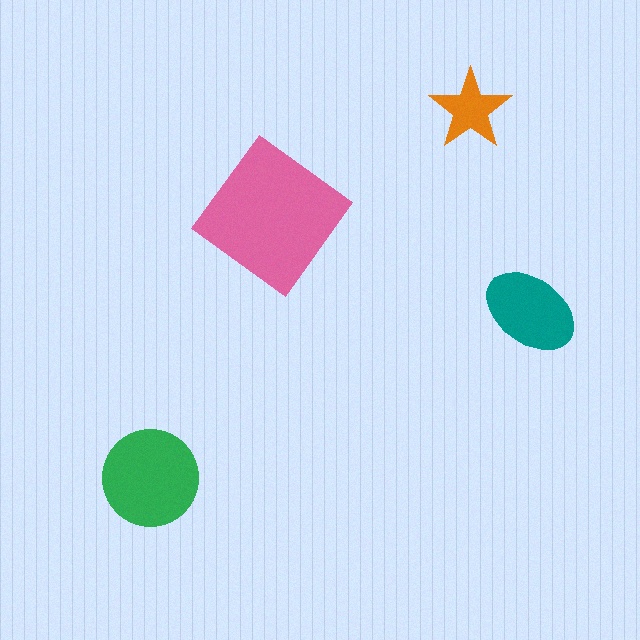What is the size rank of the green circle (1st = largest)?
2nd.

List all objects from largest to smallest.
The pink diamond, the green circle, the teal ellipse, the orange star.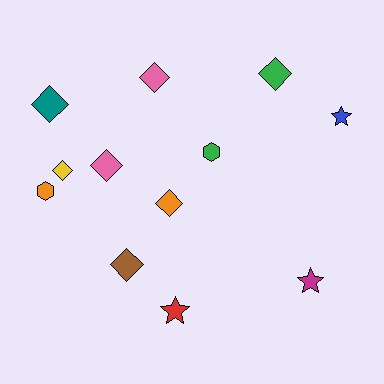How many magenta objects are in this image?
There is 1 magenta object.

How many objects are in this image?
There are 12 objects.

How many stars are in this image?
There are 3 stars.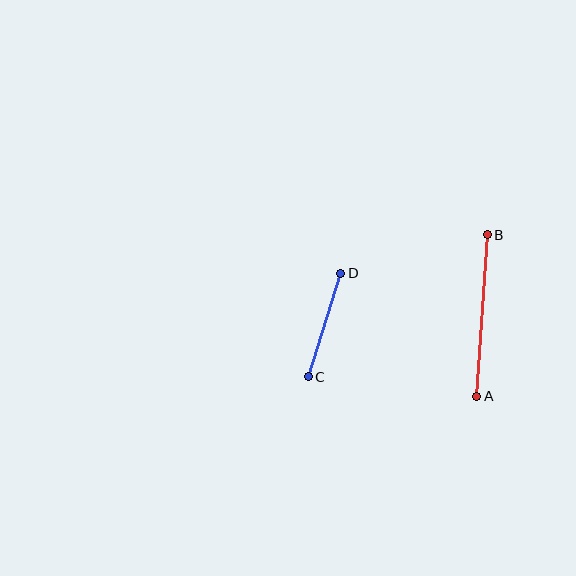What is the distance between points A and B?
The distance is approximately 162 pixels.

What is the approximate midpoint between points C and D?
The midpoint is at approximately (324, 325) pixels.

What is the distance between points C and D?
The distance is approximately 108 pixels.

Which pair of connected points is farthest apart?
Points A and B are farthest apart.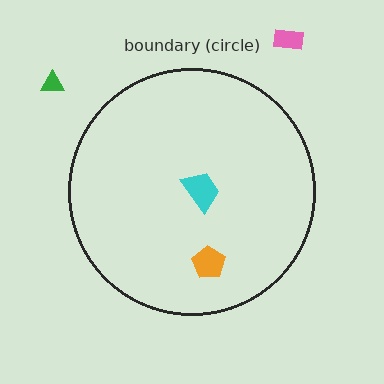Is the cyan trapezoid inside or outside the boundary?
Inside.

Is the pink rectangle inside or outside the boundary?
Outside.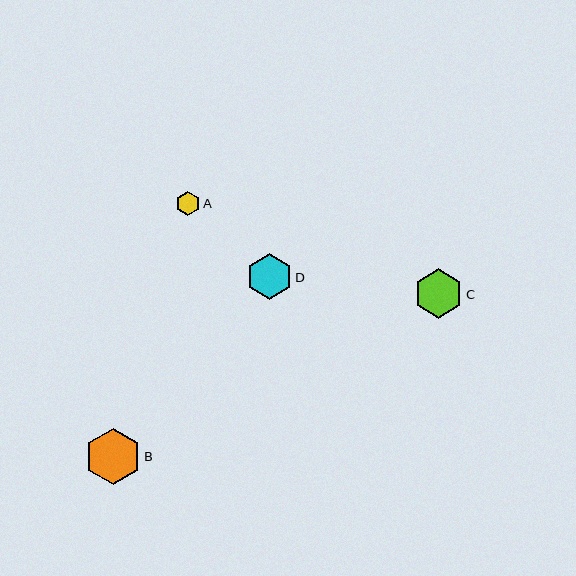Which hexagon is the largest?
Hexagon B is the largest with a size of approximately 56 pixels.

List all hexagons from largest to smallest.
From largest to smallest: B, C, D, A.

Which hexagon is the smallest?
Hexagon A is the smallest with a size of approximately 24 pixels.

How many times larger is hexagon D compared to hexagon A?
Hexagon D is approximately 1.9 times the size of hexagon A.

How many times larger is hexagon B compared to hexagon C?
Hexagon B is approximately 1.1 times the size of hexagon C.